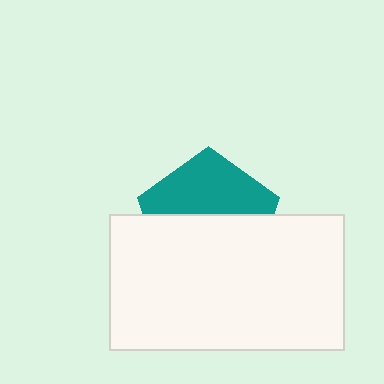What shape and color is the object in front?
The object in front is a white rectangle.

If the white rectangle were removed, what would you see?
You would see the complete teal pentagon.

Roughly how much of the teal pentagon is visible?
A small part of it is visible (roughly 44%).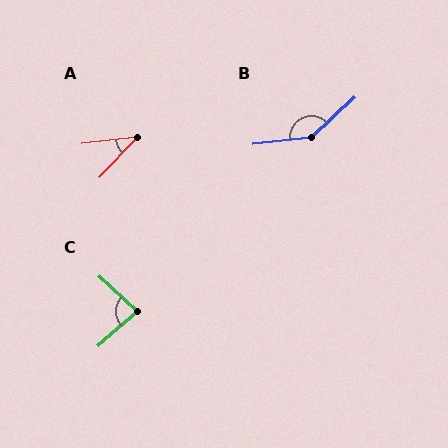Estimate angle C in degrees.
Approximately 83 degrees.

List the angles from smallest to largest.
A (40°), C (83°), B (144°).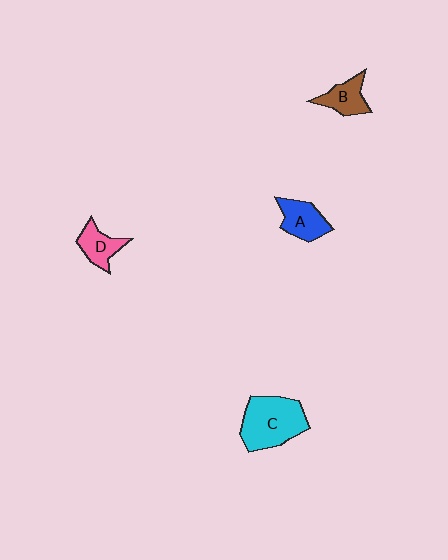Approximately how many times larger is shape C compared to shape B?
Approximately 2.1 times.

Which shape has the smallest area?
Shape D (pink).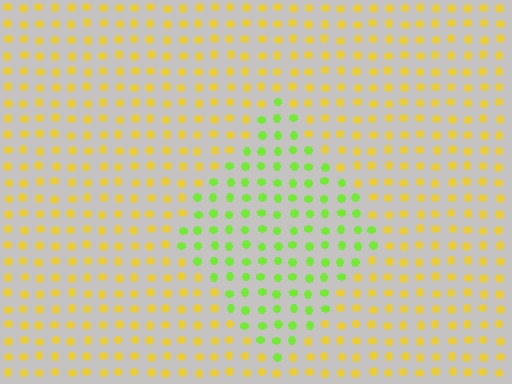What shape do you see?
I see a diamond.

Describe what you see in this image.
The image is filled with small yellow elements in a uniform arrangement. A diamond-shaped region is visible where the elements are tinted to a slightly different hue, forming a subtle color boundary.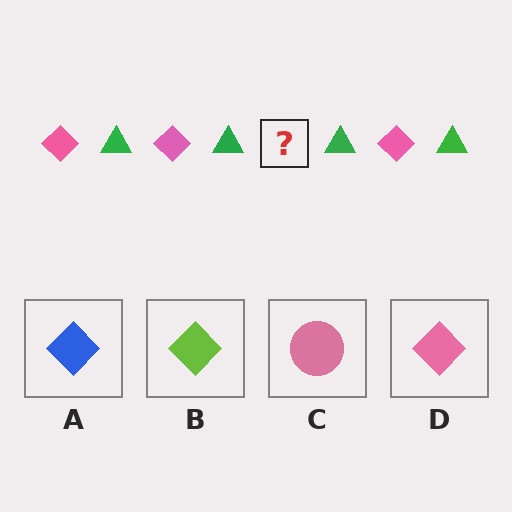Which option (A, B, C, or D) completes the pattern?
D.